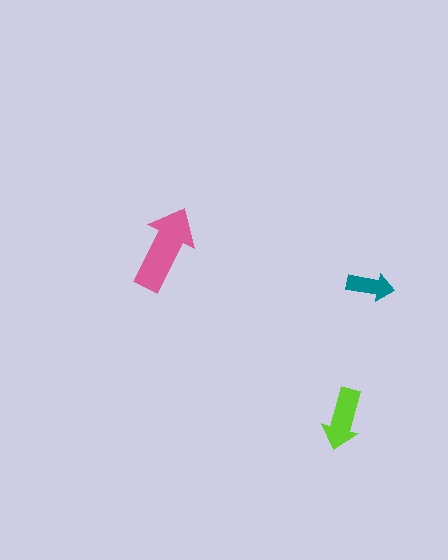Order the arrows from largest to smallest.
the pink one, the lime one, the teal one.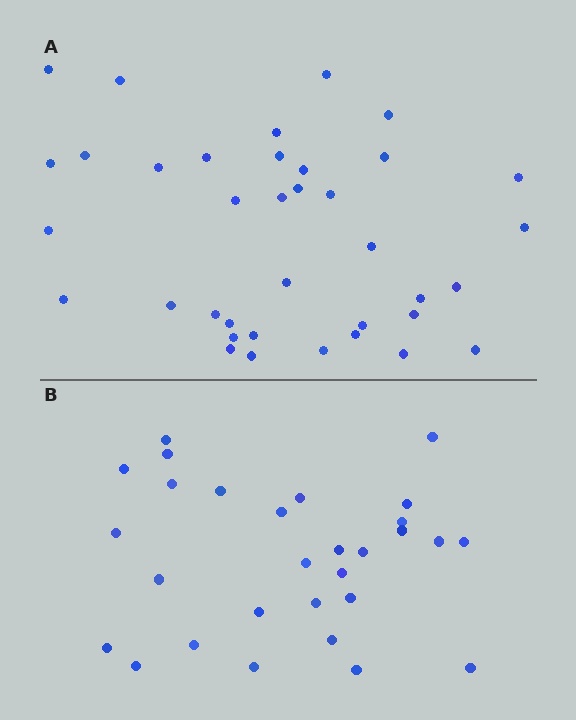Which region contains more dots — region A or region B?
Region A (the top region) has more dots.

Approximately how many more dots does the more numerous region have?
Region A has roughly 8 or so more dots than region B.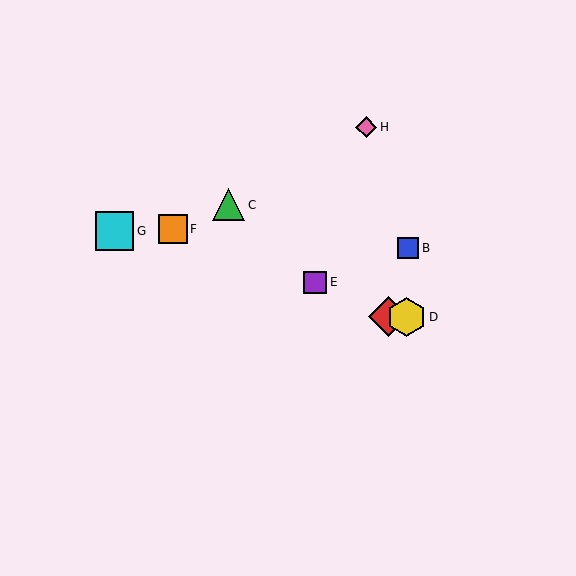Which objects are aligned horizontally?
Objects A, D are aligned horizontally.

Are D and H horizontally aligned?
No, D is at y≈317 and H is at y≈127.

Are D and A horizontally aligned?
Yes, both are at y≈317.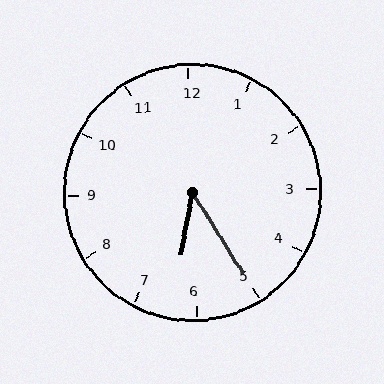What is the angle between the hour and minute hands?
Approximately 42 degrees.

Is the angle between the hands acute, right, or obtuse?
It is acute.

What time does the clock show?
6:25.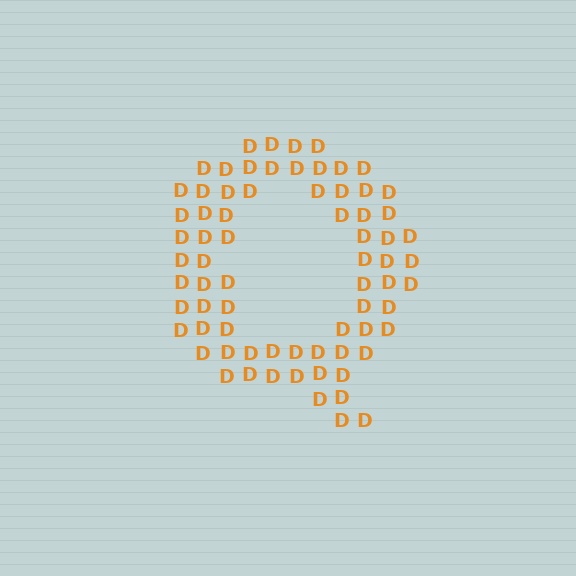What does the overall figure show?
The overall figure shows the letter Q.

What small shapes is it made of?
It is made of small letter D's.